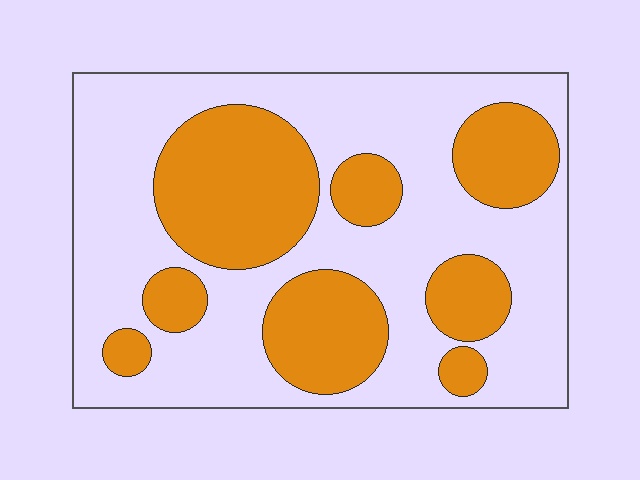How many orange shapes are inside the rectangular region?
8.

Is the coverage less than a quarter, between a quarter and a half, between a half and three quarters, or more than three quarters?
Between a quarter and a half.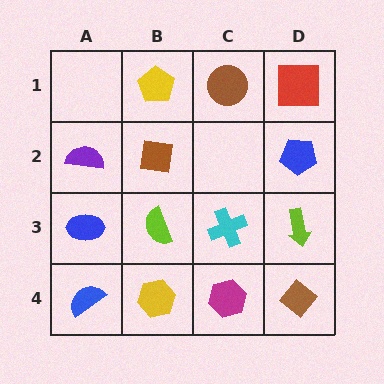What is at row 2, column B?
A brown square.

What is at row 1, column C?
A brown circle.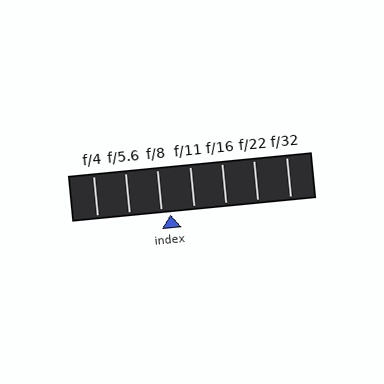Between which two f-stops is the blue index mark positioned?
The index mark is between f/8 and f/11.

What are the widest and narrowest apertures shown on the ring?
The widest aperture shown is f/4 and the narrowest is f/32.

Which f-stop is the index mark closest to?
The index mark is closest to f/8.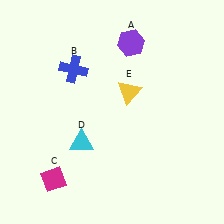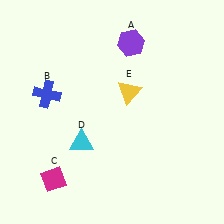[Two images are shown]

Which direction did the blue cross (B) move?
The blue cross (B) moved left.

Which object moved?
The blue cross (B) moved left.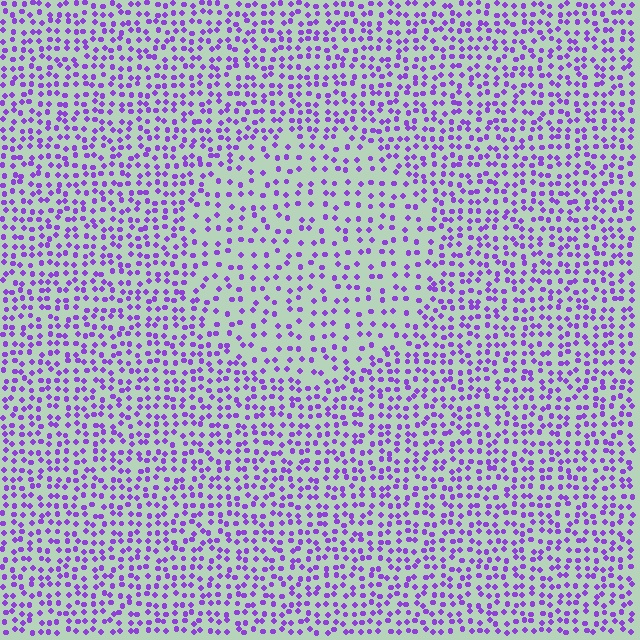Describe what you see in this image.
The image contains small purple elements arranged at two different densities. A circle-shaped region is visible where the elements are less densely packed than the surrounding area.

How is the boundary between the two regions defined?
The boundary is defined by a change in element density (approximately 1.7x ratio). All elements are the same color, size, and shape.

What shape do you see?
I see a circle.